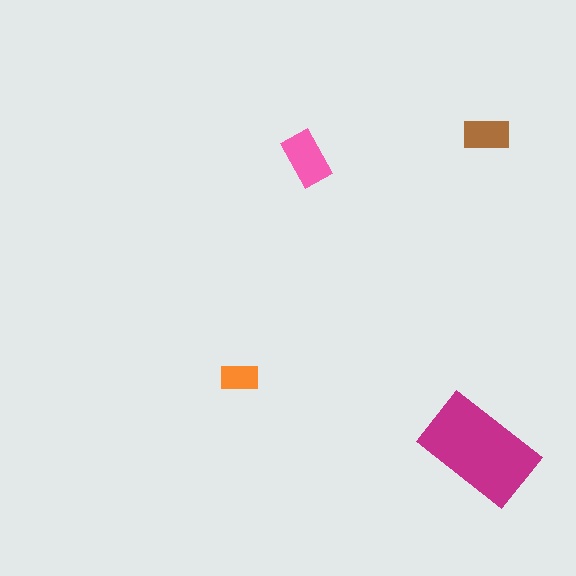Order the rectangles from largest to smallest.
the magenta one, the pink one, the brown one, the orange one.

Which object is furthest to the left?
The orange rectangle is leftmost.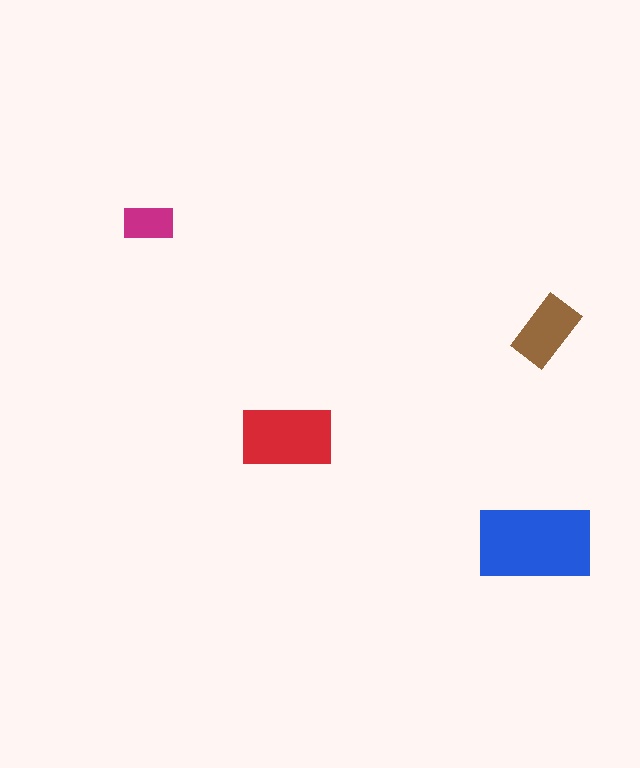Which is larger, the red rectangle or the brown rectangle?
The red one.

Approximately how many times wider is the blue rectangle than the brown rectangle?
About 1.5 times wider.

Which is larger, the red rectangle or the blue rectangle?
The blue one.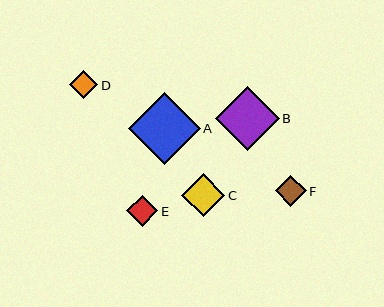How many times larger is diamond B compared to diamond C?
Diamond B is approximately 1.5 times the size of diamond C.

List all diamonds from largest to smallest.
From largest to smallest: A, B, C, E, F, D.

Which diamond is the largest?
Diamond A is the largest with a size of approximately 72 pixels.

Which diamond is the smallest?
Diamond D is the smallest with a size of approximately 28 pixels.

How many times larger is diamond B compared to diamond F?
Diamond B is approximately 2.1 times the size of diamond F.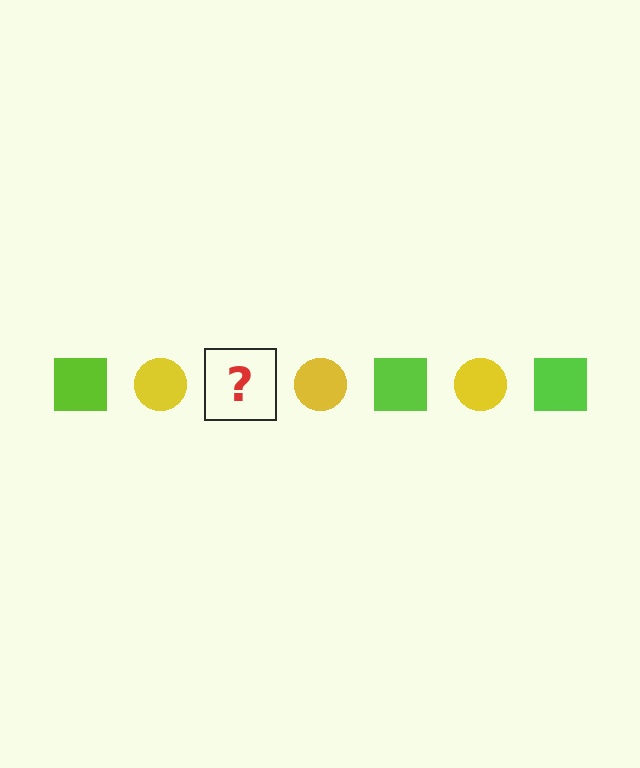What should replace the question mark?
The question mark should be replaced with a lime square.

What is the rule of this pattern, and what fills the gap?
The rule is that the pattern alternates between lime square and yellow circle. The gap should be filled with a lime square.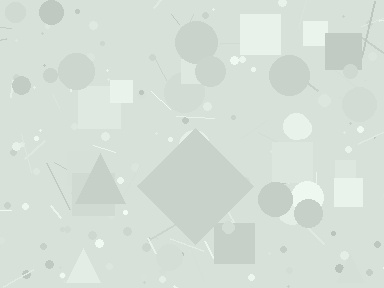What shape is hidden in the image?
A diamond is hidden in the image.